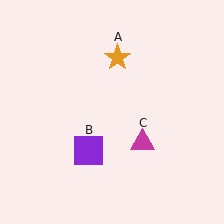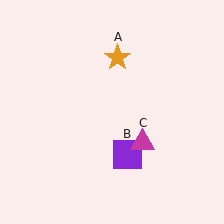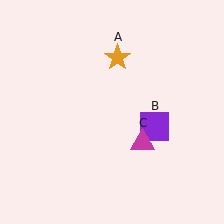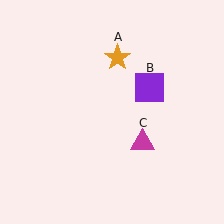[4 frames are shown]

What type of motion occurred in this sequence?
The purple square (object B) rotated counterclockwise around the center of the scene.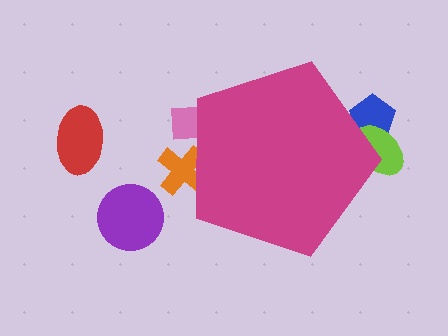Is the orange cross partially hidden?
Yes, the orange cross is partially hidden behind the magenta pentagon.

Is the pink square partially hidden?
Yes, the pink square is partially hidden behind the magenta pentagon.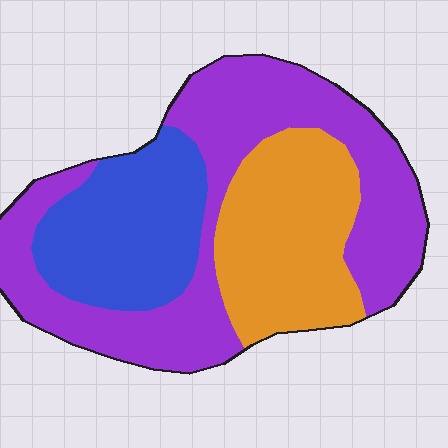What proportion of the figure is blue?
Blue takes up between a sixth and a third of the figure.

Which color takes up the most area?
Purple, at roughly 50%.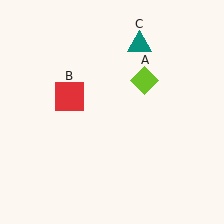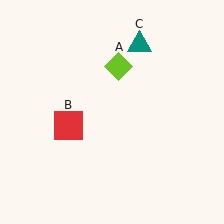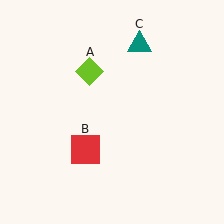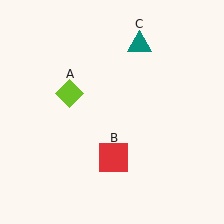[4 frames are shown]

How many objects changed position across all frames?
2 objects changed position: lime diamond (object A), red square (object B).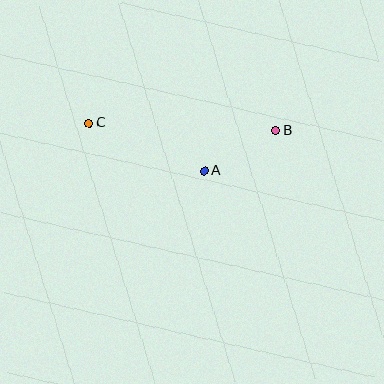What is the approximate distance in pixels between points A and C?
The distance between A and C is approximately 125 pixels.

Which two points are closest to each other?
Points A and B are closest to each other.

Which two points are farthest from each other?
Points B and C are farthest from each other.